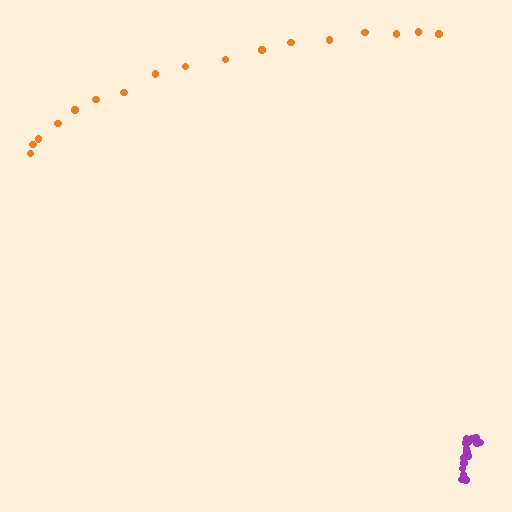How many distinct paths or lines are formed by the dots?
There are 2 distinct paths.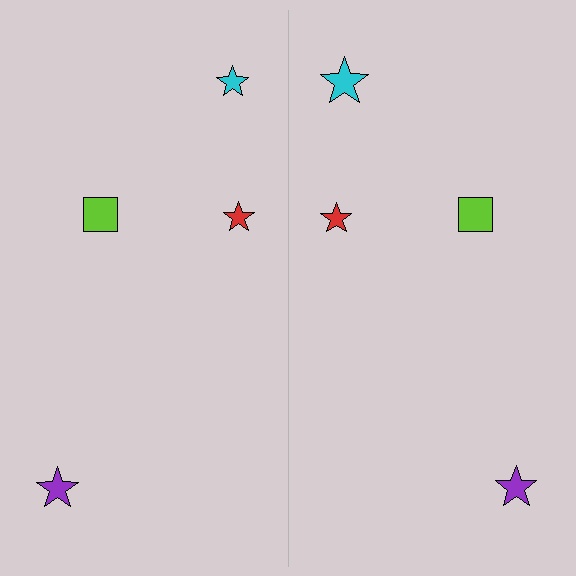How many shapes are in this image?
There are 8 shapes in this image.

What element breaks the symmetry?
The cyan star on the right side has a different size than its mirror counterpart.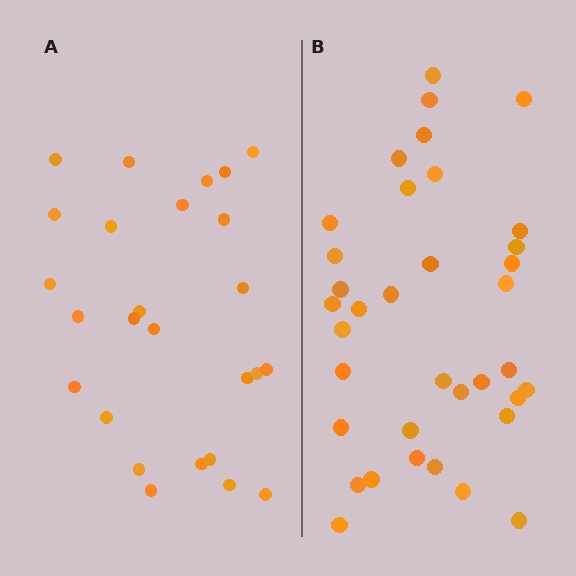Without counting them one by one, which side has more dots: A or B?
Region B (the right region) has more dots.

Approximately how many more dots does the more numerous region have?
Region B has roughly 10 or so more dots than region A.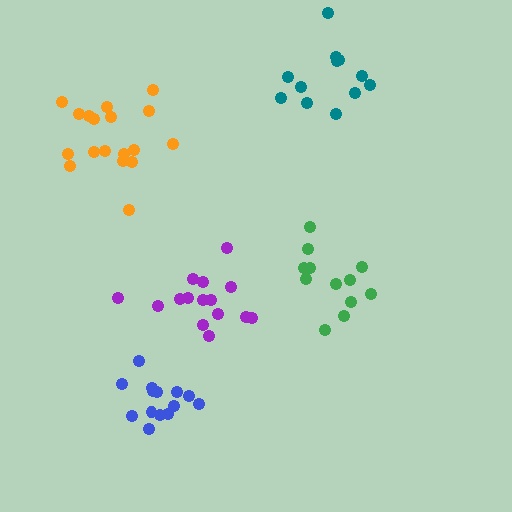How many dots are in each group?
Group 1: 12 dots, Group 2: 12 dots, Group 3: 15 dots, Group 4: 18 dots, Group 5: 14 dots (71 total).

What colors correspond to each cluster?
The clusters are colored: green, teal, purple, orange, blue.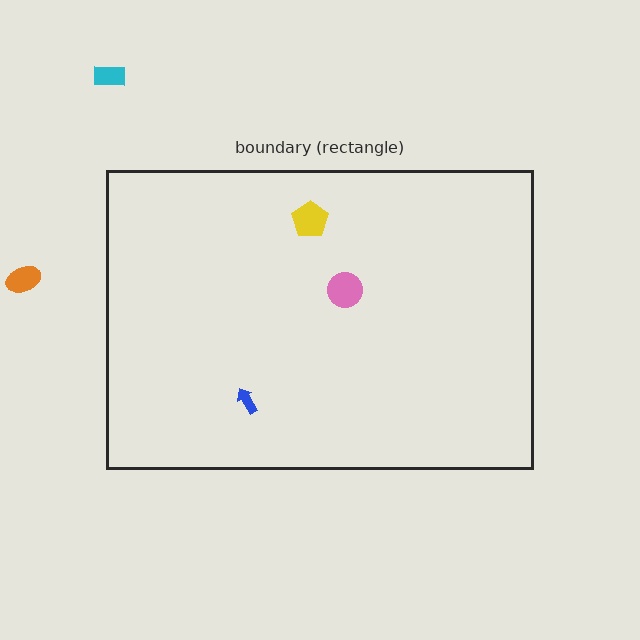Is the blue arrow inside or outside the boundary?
Inside.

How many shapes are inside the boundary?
3 inside, 2 outside.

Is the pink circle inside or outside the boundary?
Inside.